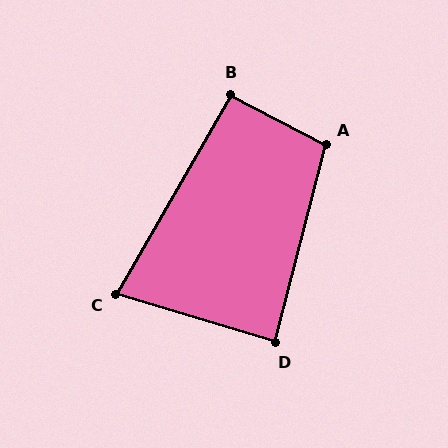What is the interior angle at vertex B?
Approximately 93 degrees (approximately right).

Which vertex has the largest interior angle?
A, at approximately 103 degrees.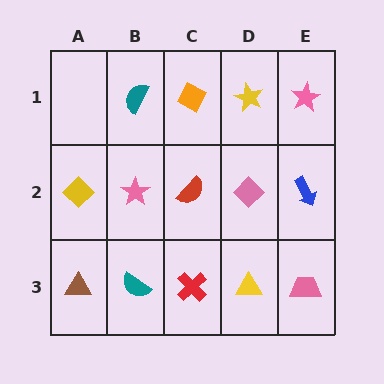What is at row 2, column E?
A blue arrow.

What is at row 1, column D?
A yellow star.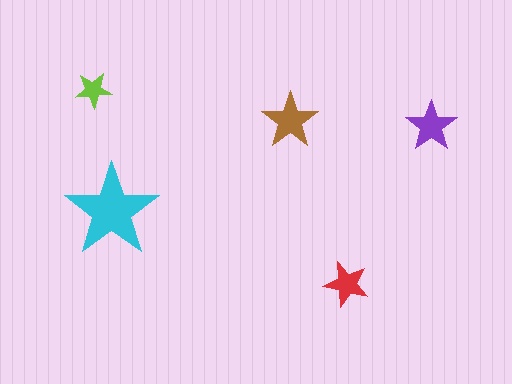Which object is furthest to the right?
The purple star is rightmost.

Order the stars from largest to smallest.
the cyan one, the brown one, the purple one, the red one, the lime one.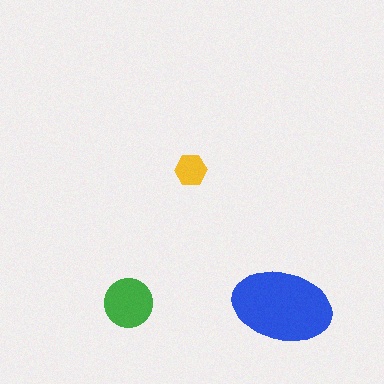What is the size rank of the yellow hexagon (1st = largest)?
3rd.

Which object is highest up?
The yellow hexagon is topmost.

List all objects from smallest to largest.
The yellow hexagon, the green circle, the blue ellipse.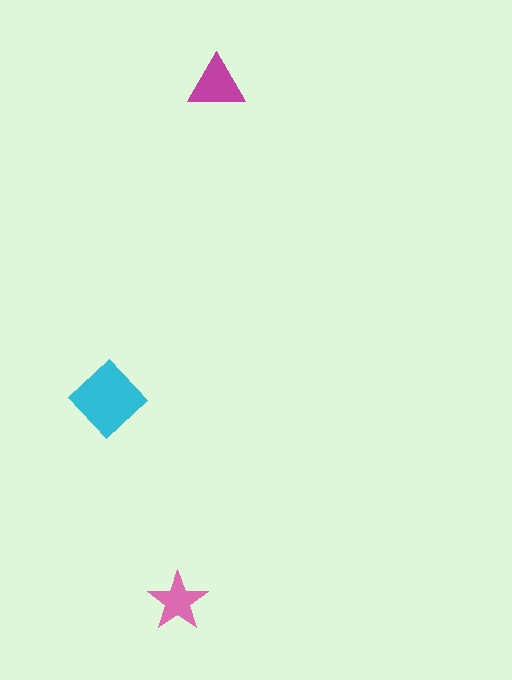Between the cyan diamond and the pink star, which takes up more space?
The cyan diamond.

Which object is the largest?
The cyan diamond.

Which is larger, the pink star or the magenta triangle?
The magenta triangle.